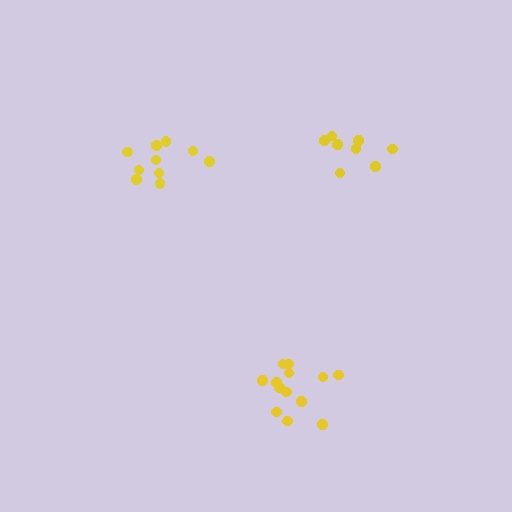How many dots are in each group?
Group 1: 8 dots, Group 2: 10 dots, Group 3: 13 dots (31 total).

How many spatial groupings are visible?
There are 3 spatial groupings.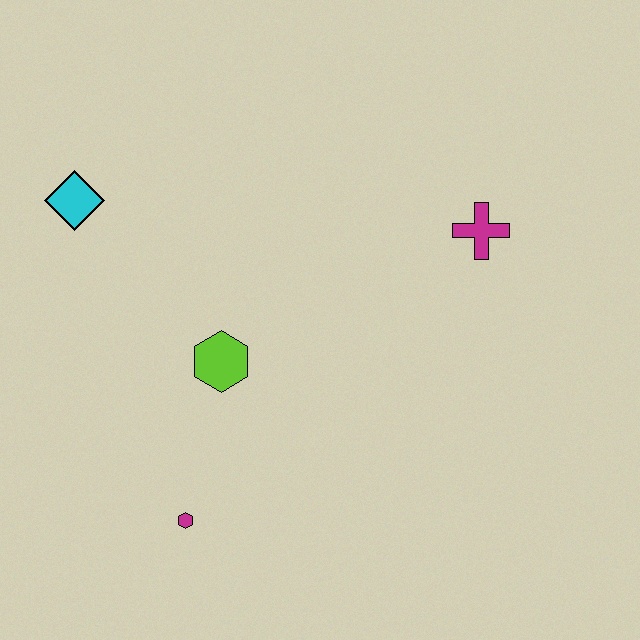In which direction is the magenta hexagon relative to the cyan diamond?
The magenta hexagon is below the cyan diamond.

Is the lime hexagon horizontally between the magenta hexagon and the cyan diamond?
No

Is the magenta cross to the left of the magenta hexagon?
No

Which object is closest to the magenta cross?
The lime hexagon is closest to the magenta cross.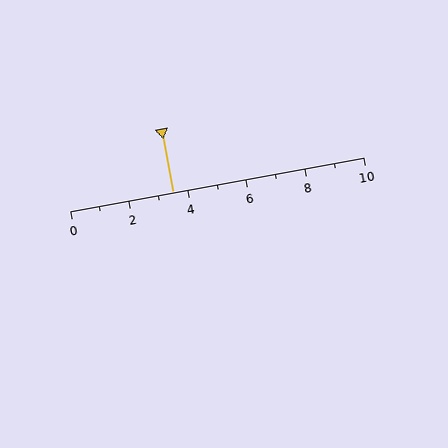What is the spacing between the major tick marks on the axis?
The major ticks are spaced 2 apart.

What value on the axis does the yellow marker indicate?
The marker indicates approximately 3.5.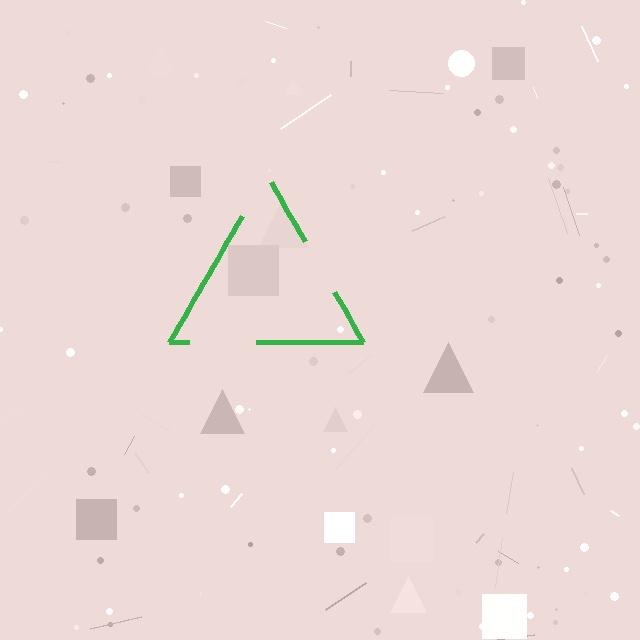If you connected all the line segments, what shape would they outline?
They would outline a triangle.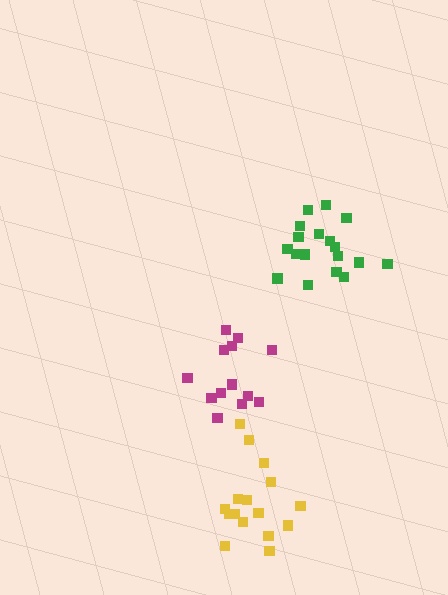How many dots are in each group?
Group 1: 18 dots, Group 2: 16 dots, Group 3: 13 dots (47 total).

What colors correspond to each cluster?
The clusters are colored: green, yellow, magenta.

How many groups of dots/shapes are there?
There are 3 groups.